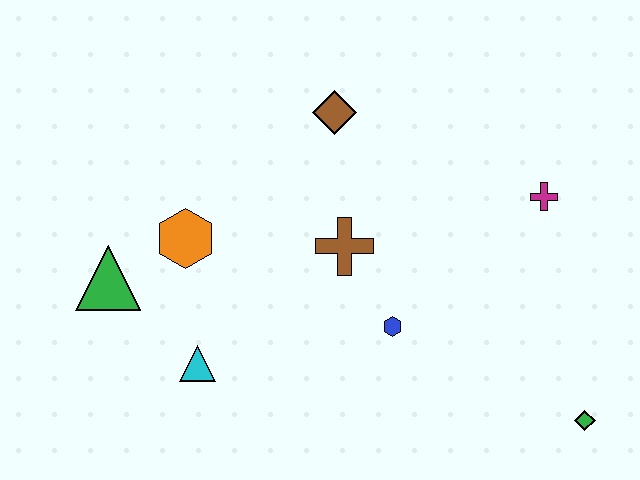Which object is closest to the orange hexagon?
The green triangle is closest to the orange hexagon.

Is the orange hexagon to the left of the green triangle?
No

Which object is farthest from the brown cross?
The green diamond is farthest from the brown cross.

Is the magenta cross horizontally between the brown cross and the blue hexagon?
No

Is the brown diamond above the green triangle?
Yes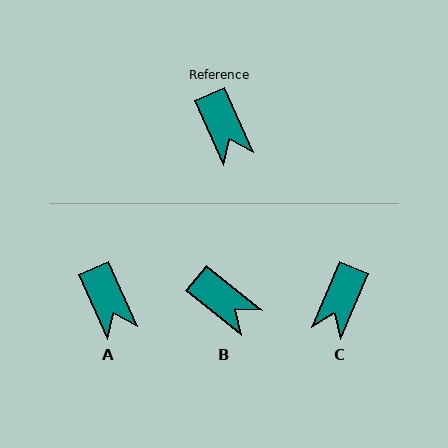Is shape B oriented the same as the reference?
No, it is off by about 27 degrees.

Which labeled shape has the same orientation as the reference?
A.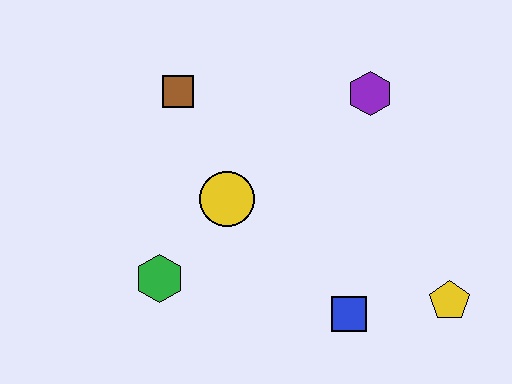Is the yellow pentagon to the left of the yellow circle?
No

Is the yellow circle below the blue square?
No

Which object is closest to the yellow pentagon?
The blue square is closest to the yellow pentagon.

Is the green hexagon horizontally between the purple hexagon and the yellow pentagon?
No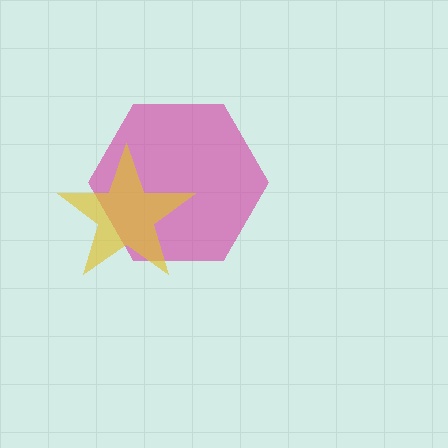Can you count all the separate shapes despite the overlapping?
Yes, there are 2 separate shapes.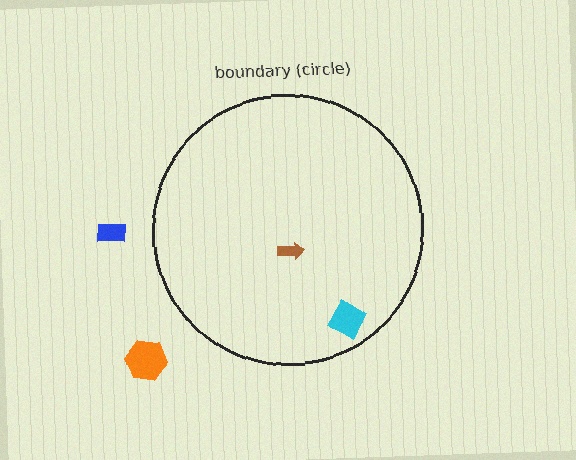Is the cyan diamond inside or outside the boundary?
Inside.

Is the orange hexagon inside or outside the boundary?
Outside.